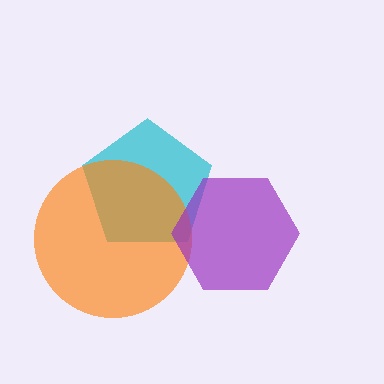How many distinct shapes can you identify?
There are 3 distinct shapes: a cyan pentagon, an orange circle, a purple hexagon.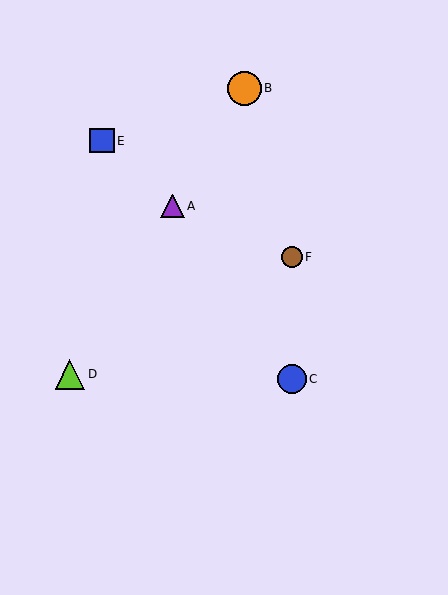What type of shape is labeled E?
Shape E is a blue square.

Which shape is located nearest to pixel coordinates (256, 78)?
The orange circle (labeled B) at (245, 88) is nearest to that location.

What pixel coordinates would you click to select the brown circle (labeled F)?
Click at (292, 257) to select the brown circle F.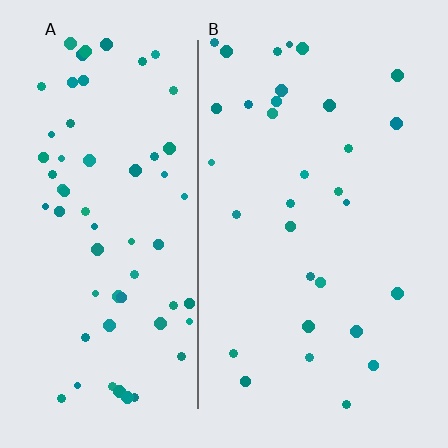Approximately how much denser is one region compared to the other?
Approximately 2.0× — region A over region B.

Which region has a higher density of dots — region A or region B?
A (the left).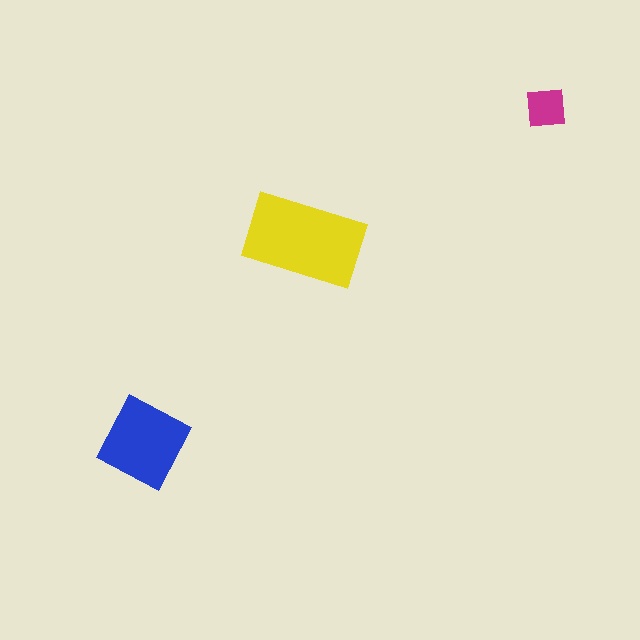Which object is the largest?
The yellow rectangle.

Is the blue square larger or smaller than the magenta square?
Larger.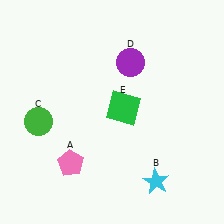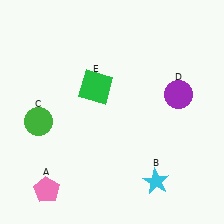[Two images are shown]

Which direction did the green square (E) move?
The green square (E) moved left.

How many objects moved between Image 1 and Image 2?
3 objects moved between the two images.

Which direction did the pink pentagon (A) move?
The pink pentagon (A) moved down.